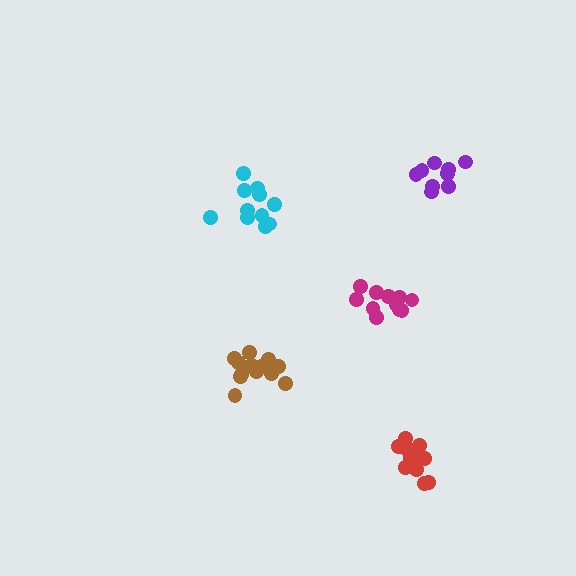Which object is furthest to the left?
The brown cluster is leftmost.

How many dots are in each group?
Group 1: 11 dots, Group 2: 11 dots, Group 3: 9 dots, Group 4: 12 dots, Group 5: 14 dots (57 total).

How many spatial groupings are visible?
There are 5 spatial groupings.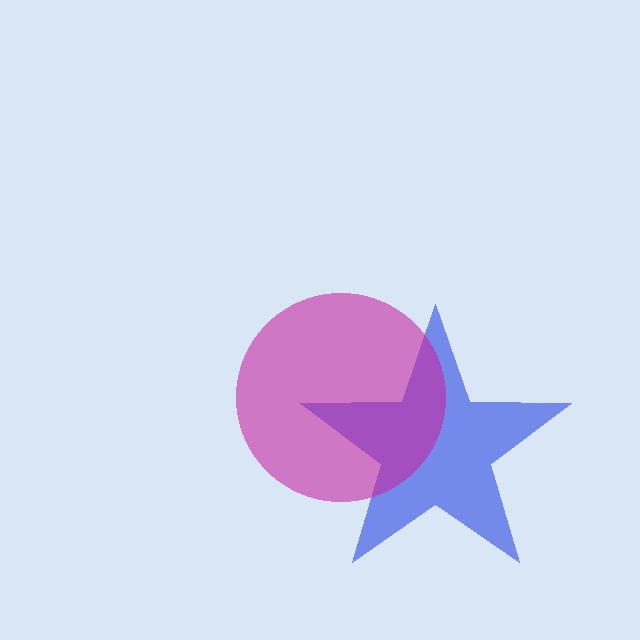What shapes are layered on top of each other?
The layered shapes are: a blue star, a magenta circle.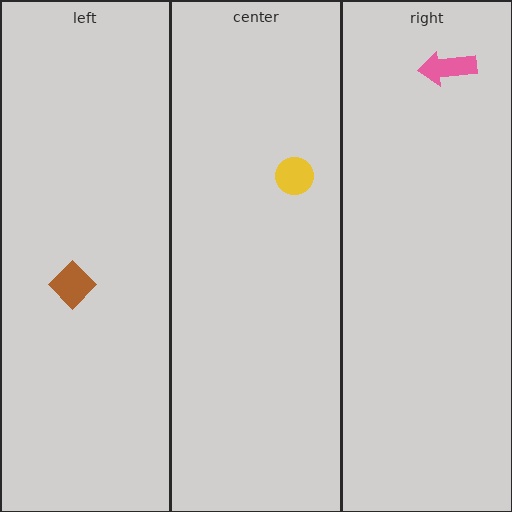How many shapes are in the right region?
1.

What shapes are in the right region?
The pink arrow.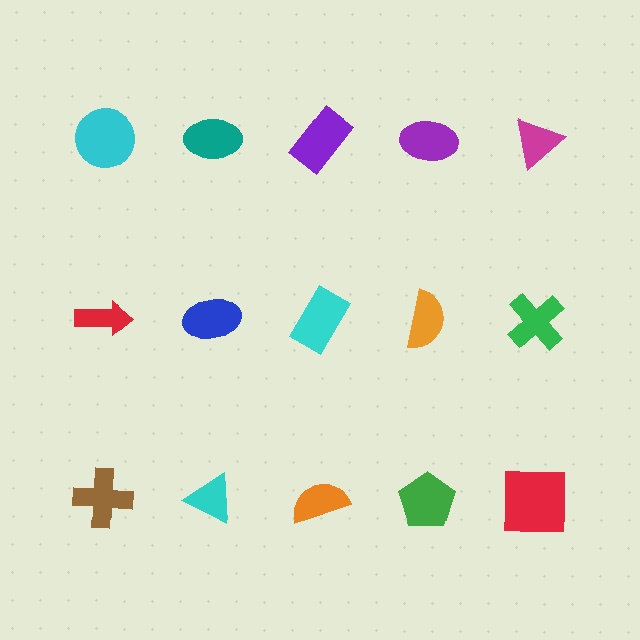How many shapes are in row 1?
5 shapes.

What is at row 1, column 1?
A cyan circle.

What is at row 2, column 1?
A red arrow.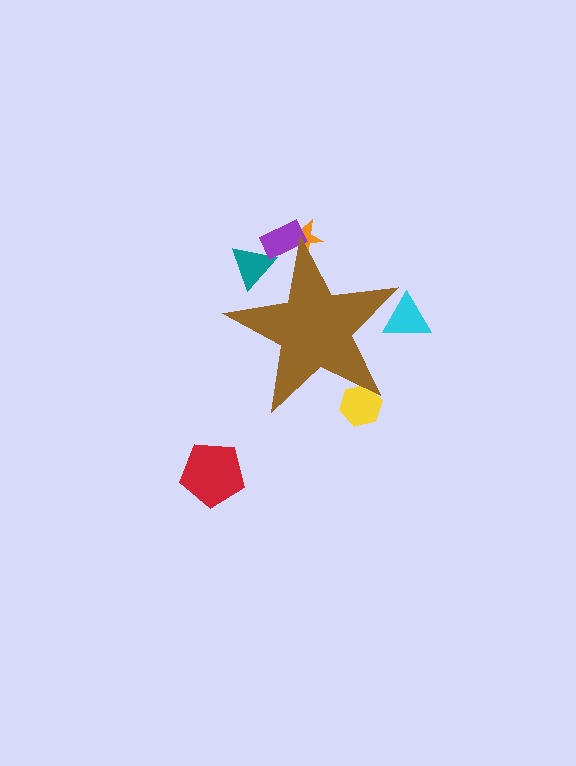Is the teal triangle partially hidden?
Yes, the teal triangle is partially hidden behind the brown star.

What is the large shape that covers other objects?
A brown star.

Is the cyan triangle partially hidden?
Yes, the cyan triangle is partially hidden behind the brown star.